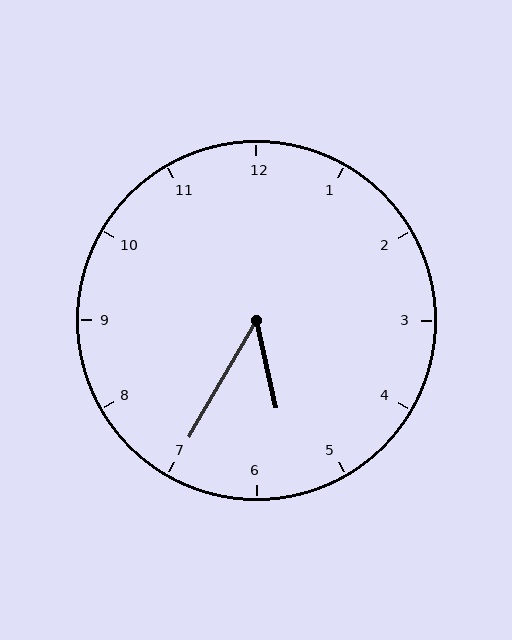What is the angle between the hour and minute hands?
Approximately 42 degrees.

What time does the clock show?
5:35.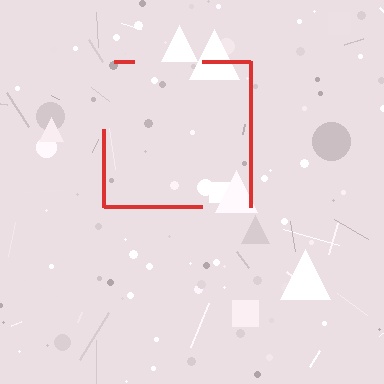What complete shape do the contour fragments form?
The contour fragments form a square.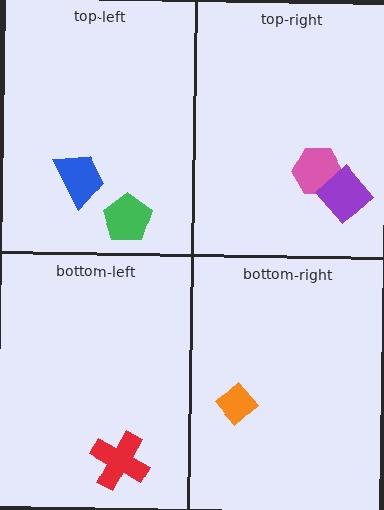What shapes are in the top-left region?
The blue trapezoid, the green pentagon.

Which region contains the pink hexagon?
The top-right region.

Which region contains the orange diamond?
The bottom-right region.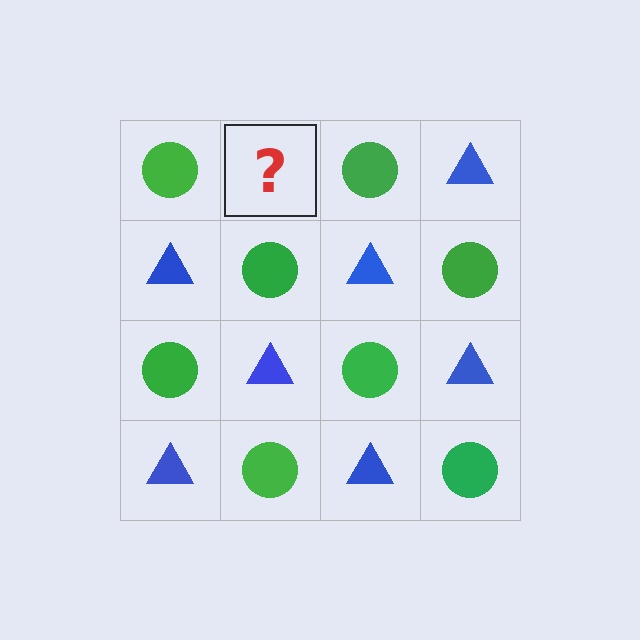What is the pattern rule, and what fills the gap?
The rule is that it alternates green circle and blue triangle in a checkerboard pattern. The gap should be filled with a blue triangle.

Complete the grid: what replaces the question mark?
The question mark should be replaced with a blue triangle.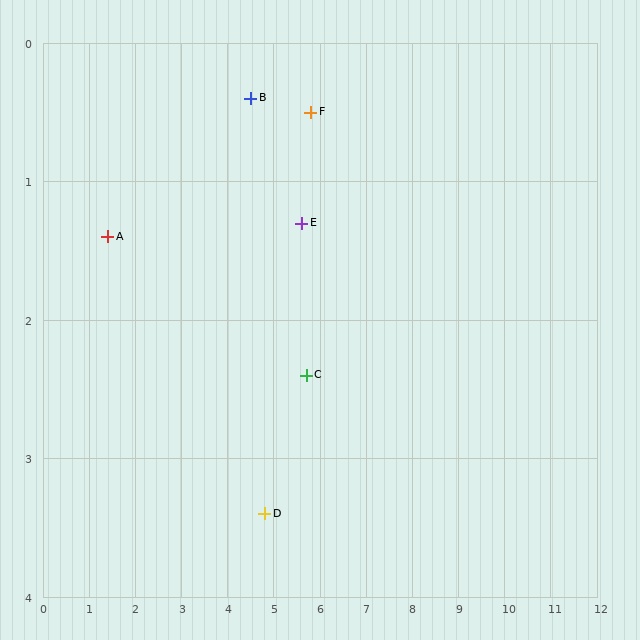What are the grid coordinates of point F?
Point F is at approximately (5.8, 0.5).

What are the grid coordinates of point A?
Point A is at approximately (1.4, 1.4).